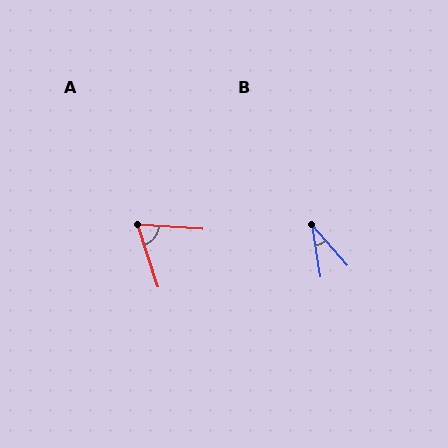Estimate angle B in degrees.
Approximately 32 degrees.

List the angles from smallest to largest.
B (32°), A (68°).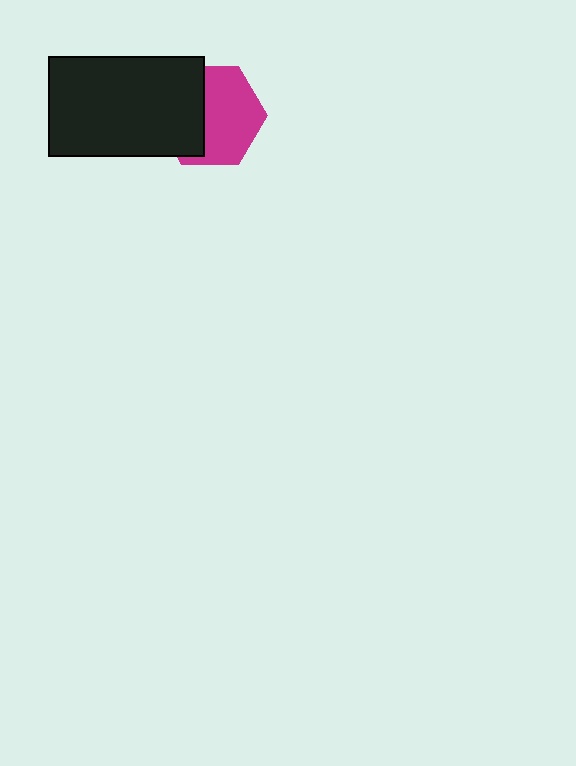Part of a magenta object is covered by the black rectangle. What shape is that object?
It is a hexagon.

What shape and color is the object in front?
The object in front is a black rectangle.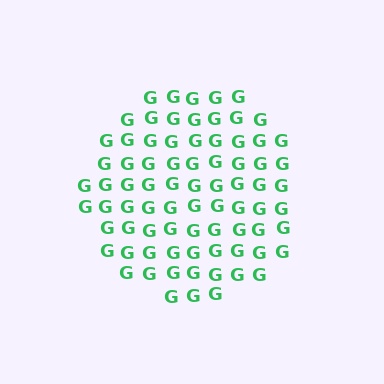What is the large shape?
The large shape is a circle.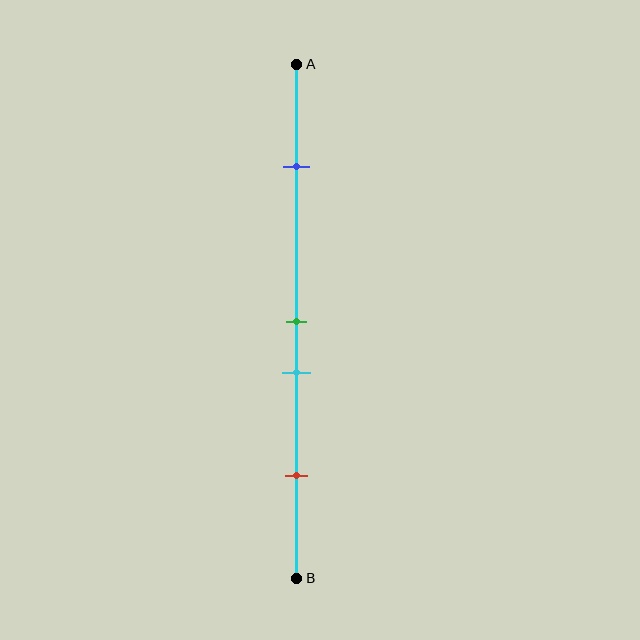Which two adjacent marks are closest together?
The green and cyan marks are the closest adjacent pair.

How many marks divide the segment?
There are 4 marks dividing the segment.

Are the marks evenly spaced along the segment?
No, the marks are not evenly spaced.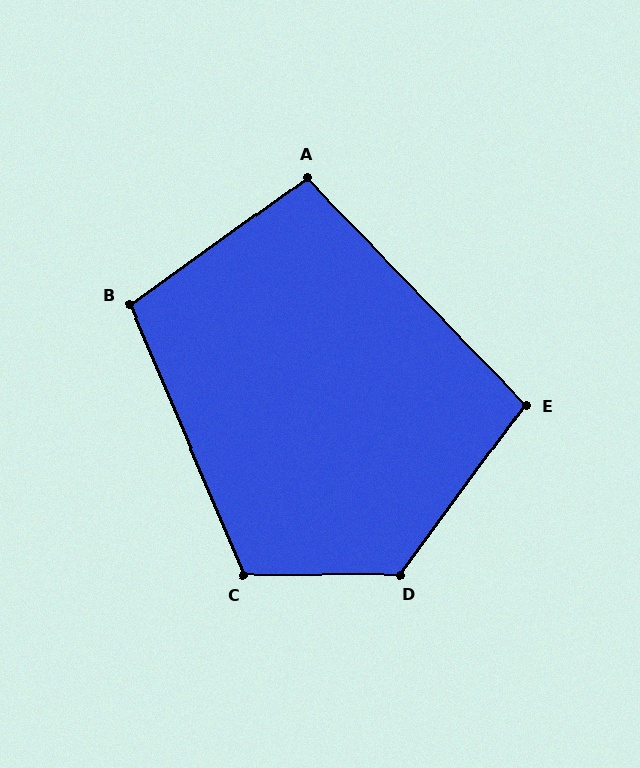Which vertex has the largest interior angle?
D, at approximately 127 degrees.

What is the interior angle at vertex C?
Approximately 112 degrees (obtuse).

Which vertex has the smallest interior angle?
A, at approximately 98 degrees.